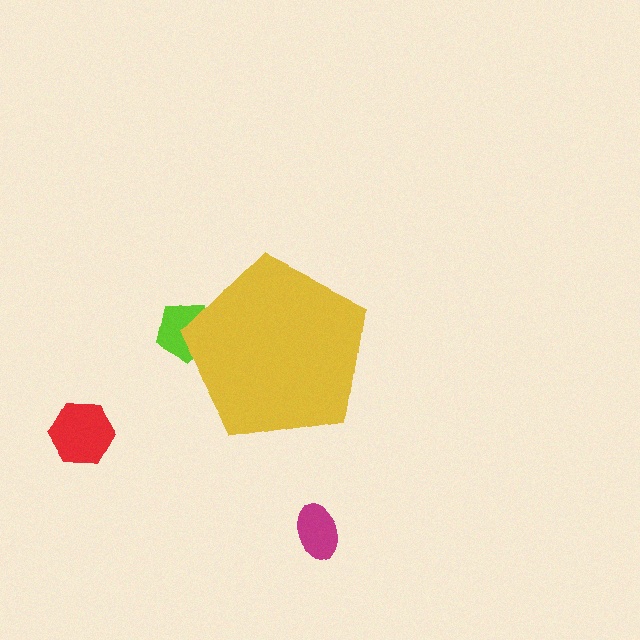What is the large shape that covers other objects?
A yellow pentagon.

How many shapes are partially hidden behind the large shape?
1 shape is partially hidden.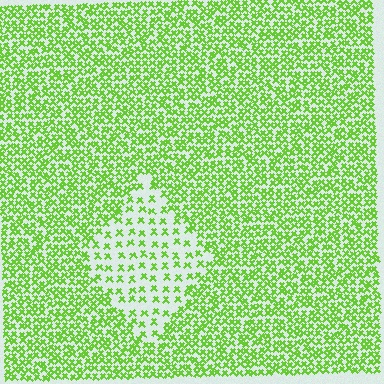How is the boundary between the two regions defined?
The boundary is defined by a change in element density (approximately 2.4x ratio). All elements are the same color, size, and shape.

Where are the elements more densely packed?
The elements are more densely packed outside the diamond boundary.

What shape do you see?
I see a diamond.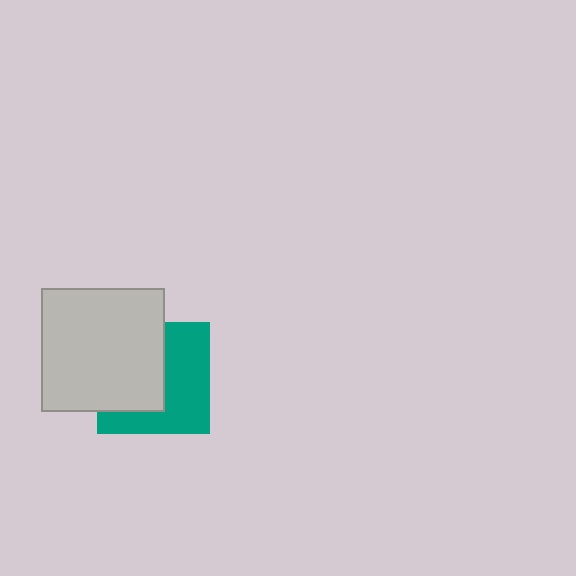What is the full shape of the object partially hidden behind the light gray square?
The partially hidden object is a teal square.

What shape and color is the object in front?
The object in front is a light gray square.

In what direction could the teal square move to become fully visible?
The teal square could move right. That would shift it out from behind the light gray square entirely.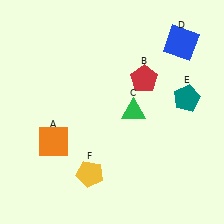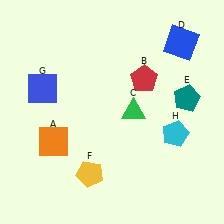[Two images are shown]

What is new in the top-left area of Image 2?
A blue square (G) was added in the top-left area of Image 2.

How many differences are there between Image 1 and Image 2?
There are 2 differences between the two images.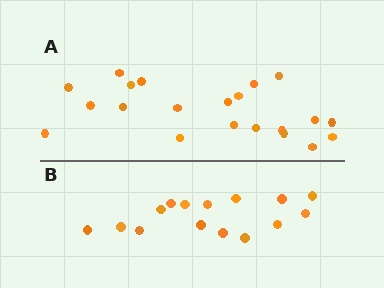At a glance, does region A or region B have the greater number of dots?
Region A (the top region) has more dots.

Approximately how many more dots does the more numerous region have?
Region A has about 6 more dots than region B.